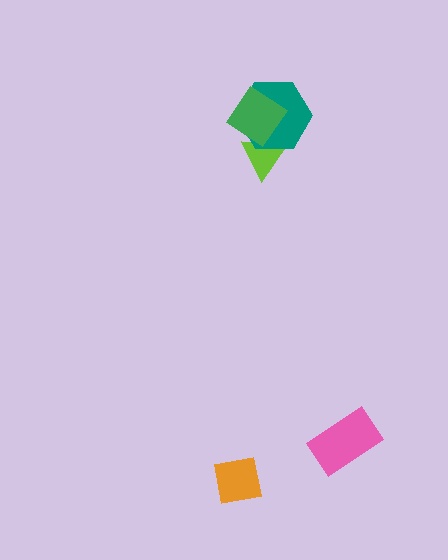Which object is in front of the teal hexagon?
The green diamond is in front of the teal hexagon.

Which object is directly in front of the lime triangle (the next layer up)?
The teal hexagon is directly in front of the lime triangle.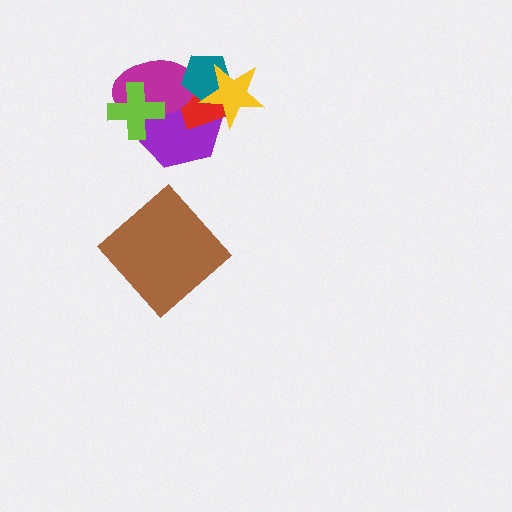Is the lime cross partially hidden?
No, no other shape covers it.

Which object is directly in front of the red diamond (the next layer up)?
The magenta ellipse is directly in front of the red diamond.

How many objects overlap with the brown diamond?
0 objects overlap with the brown diamond.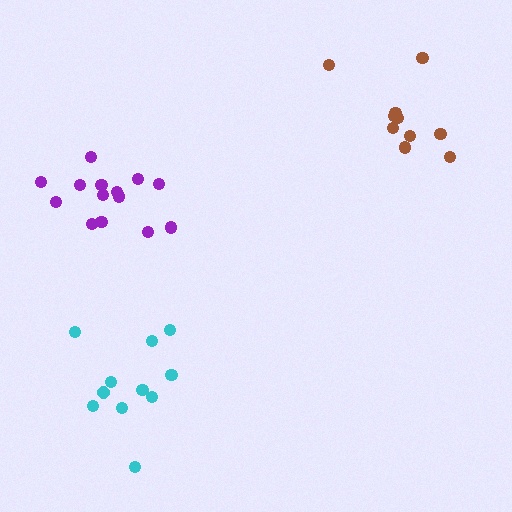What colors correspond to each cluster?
The clusters are colored: cyan, purple, brown.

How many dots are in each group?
Group 1: 11 dots, Group 2: 14 dots, Group 3: 10 dots (35 total).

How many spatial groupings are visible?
There are 3 spatial groupings.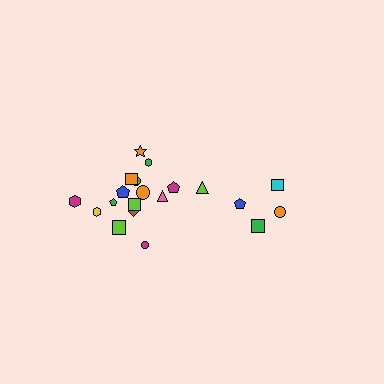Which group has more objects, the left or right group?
The left group.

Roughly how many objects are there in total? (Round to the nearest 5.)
Roughly 20 objects in total.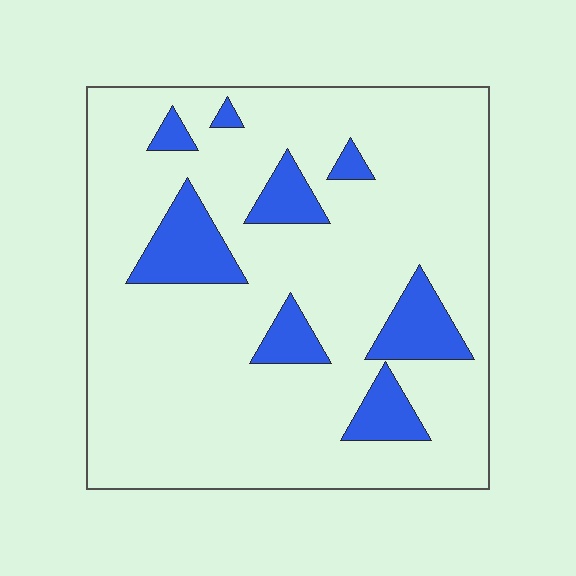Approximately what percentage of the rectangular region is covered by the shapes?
Approximately 15%.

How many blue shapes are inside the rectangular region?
8.